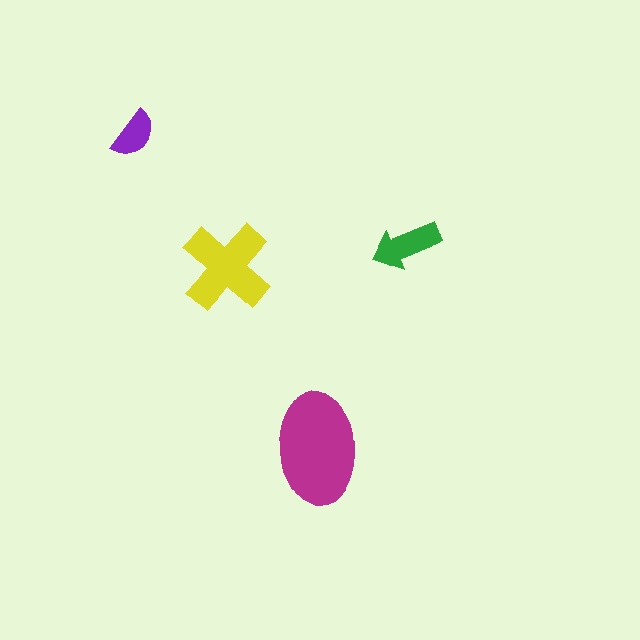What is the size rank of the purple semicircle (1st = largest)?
4th.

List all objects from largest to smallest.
The magenta ellipse, the yellow cross, the green arrow, the purple semicircle.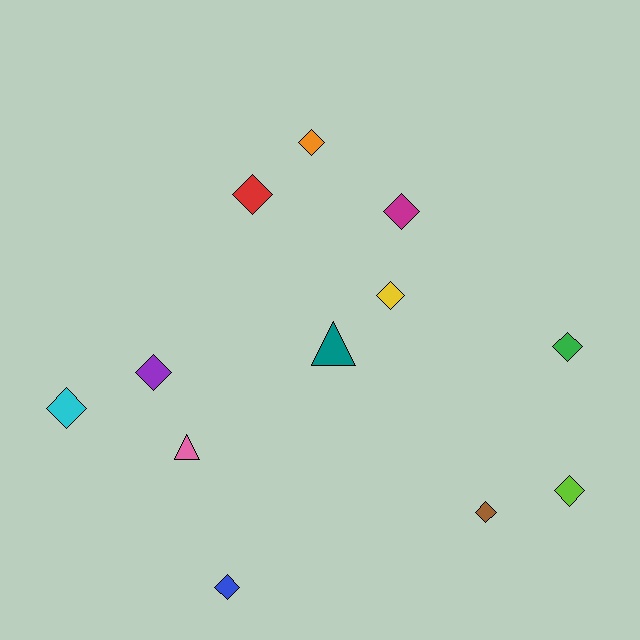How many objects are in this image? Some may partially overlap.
There are 12 objects.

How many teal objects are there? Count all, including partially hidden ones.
There is 1 teal object.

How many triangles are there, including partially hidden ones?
There are 2 triangles.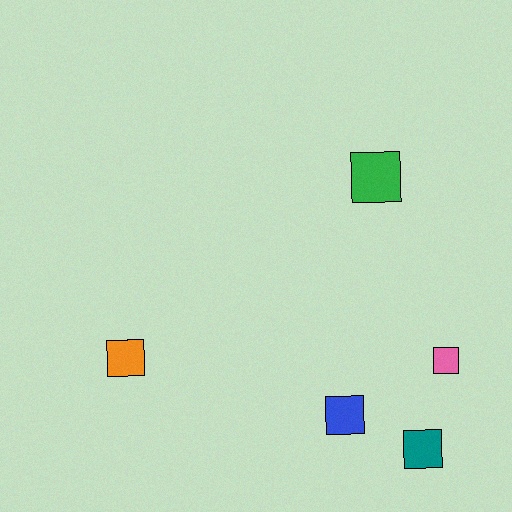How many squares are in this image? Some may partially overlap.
There are 5 squares.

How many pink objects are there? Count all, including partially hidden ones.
There is 1 pink object.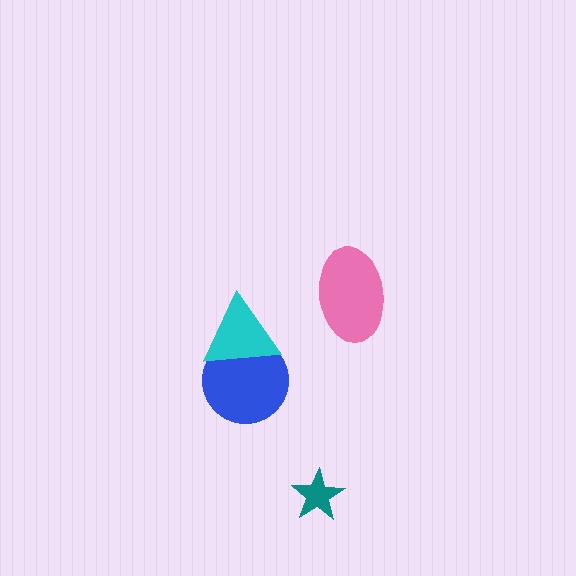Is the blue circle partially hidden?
Yes, it is partially covered by another shape.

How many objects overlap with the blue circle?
1 object overlaps with the blue circle.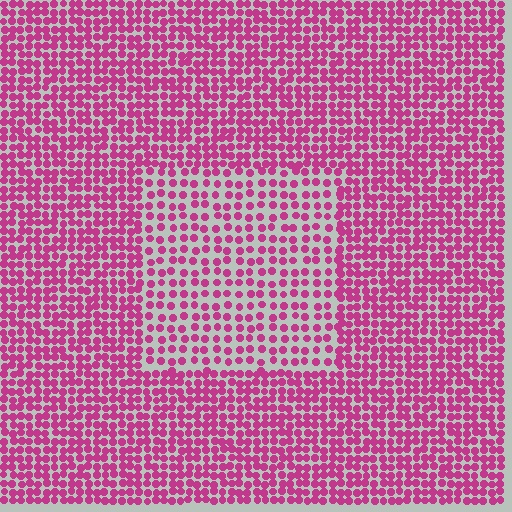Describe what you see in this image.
The image contains small magenta elements arranged at two different densities. A rectangle-shaped region is visible where the elements are less densely packed than the surrounding area.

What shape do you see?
I see a rectangle.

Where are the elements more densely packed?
The elements are more densely packed outside the rectangle boundary.